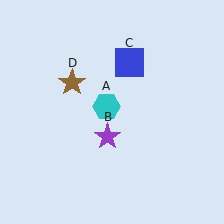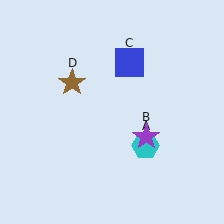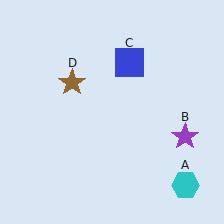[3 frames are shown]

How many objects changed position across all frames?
2 objects changed position: cyan hexagon (object A), purple star (object B).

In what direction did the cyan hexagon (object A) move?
The cyan hexagon (object A) moved down and to the right.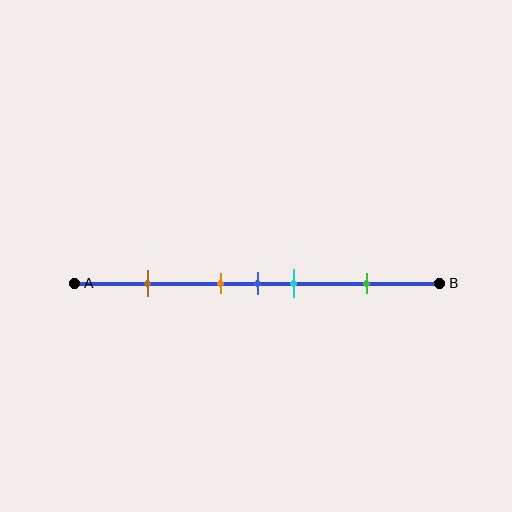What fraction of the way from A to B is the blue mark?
The blue mark is approximately 50% (0.5) of the way from A to B.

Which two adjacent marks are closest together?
The orange and blue marks are the closest adjacent pair.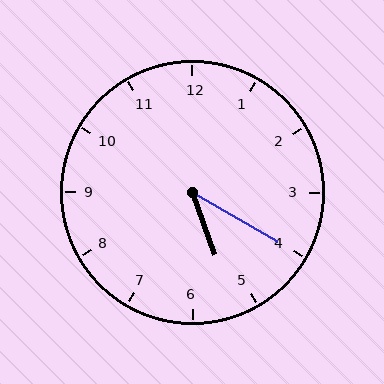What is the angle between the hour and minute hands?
Approximately 40 degrees.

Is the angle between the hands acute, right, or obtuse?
It is acute.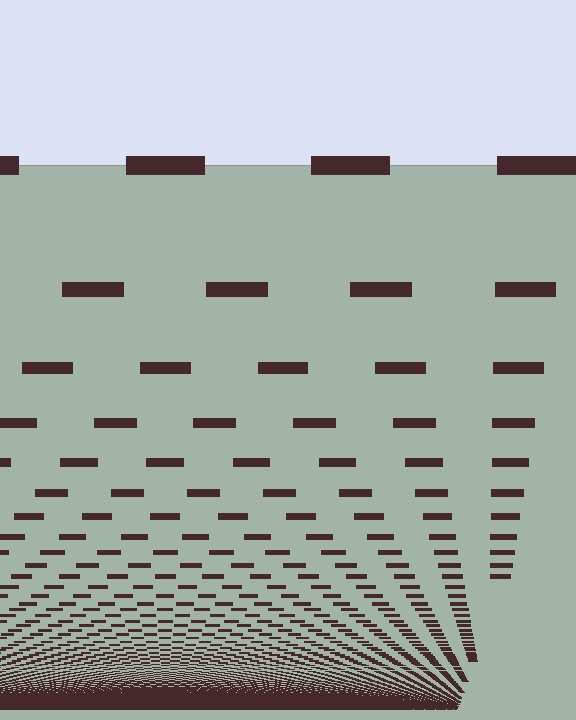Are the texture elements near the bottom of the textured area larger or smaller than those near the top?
Smaller. The gradient is inverted — elements near the bottom are smaller and denser.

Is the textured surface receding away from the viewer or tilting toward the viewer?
The surface appears to tilt toward the viewer. Texture elements get larger and sparser toward the top.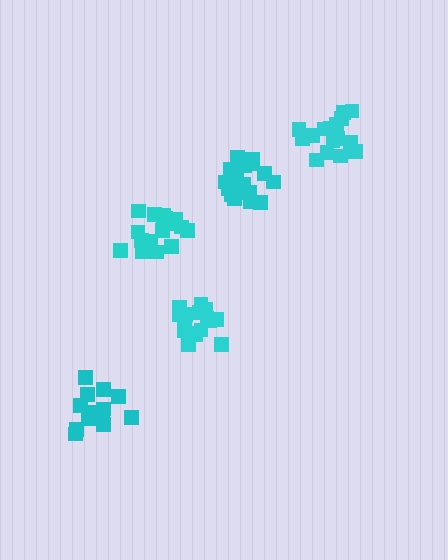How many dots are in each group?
Group 1: 19 dots, Group 2: 19 dots, Group 3: 15 dots, Group 4: 18 dots, Group 5: 18 dots (89 total).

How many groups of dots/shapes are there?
There are 5 groups.